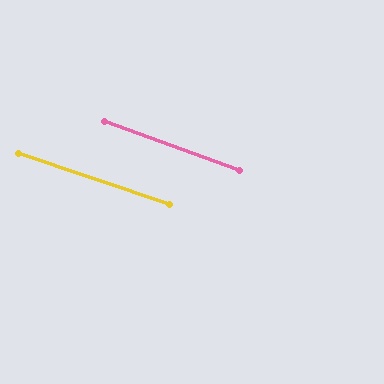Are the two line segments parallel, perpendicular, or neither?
Parallel — their directions differ by only 1.2°.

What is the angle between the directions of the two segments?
Approximately 1 degree.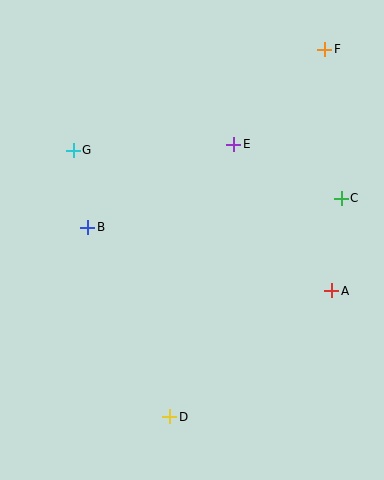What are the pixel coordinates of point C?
Point C is at (341, 198).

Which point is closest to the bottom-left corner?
Point D is closest to the bottom-left corner.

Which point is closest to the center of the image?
Point E at (234, 144) is closest to the center.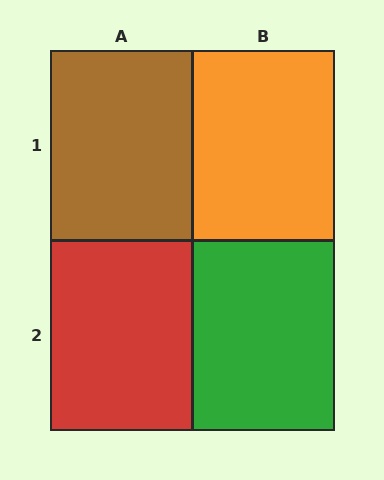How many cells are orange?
1 cell is orange.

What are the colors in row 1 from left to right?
Brown, orange.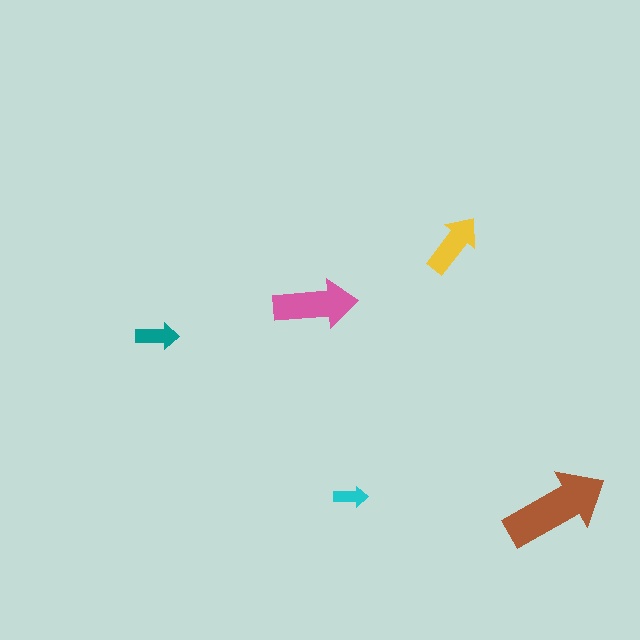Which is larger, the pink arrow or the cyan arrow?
The pink one.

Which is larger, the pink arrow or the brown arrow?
The brown one.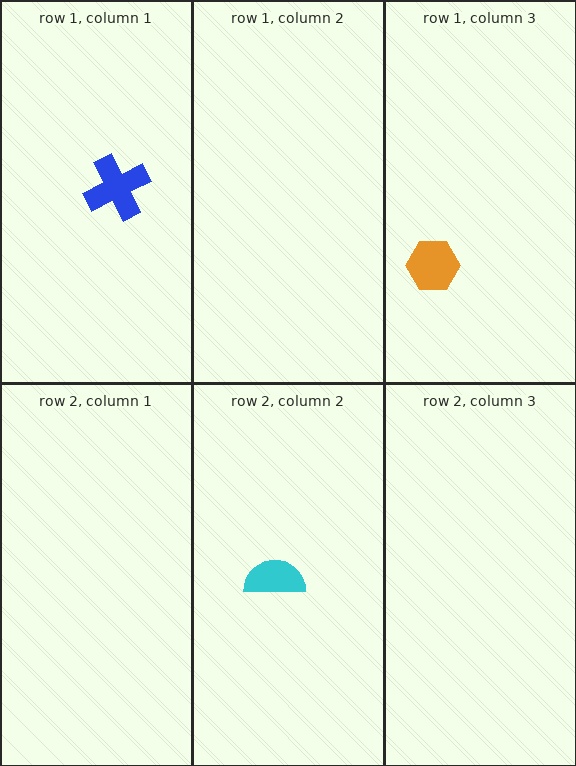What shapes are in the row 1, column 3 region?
The orange hexagon.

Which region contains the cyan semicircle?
The row 2, column 2 region.